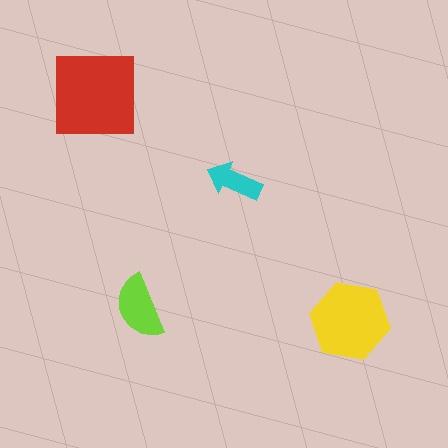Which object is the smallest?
The cyan arrow.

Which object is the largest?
The red square.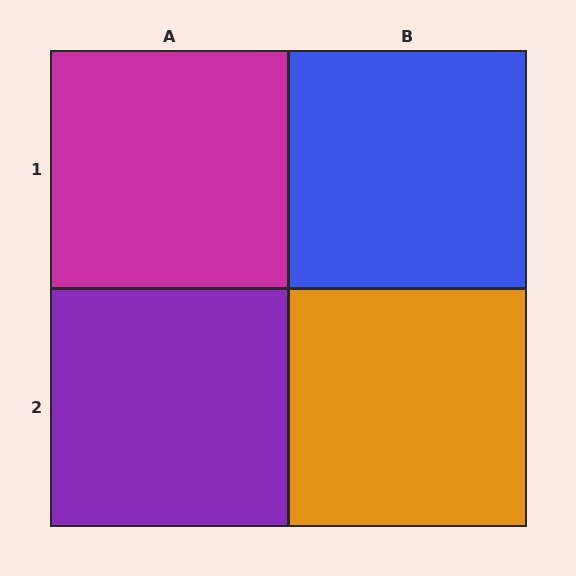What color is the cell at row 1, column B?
Blue.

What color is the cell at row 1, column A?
Magenta.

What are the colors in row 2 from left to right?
Purple, orange.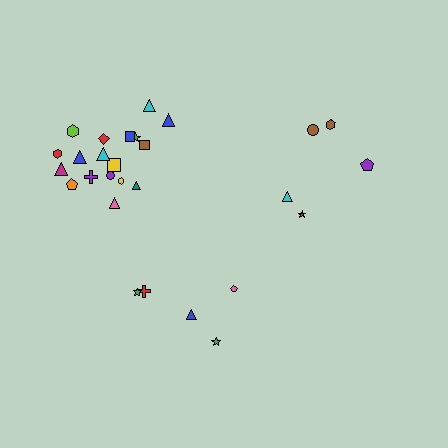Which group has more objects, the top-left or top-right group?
The top-left group.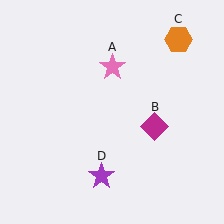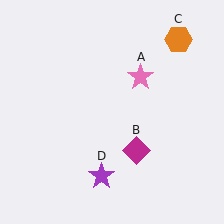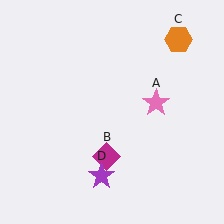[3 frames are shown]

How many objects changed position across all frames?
2 objects changed position: pink star (object A), magenta diamond (object B).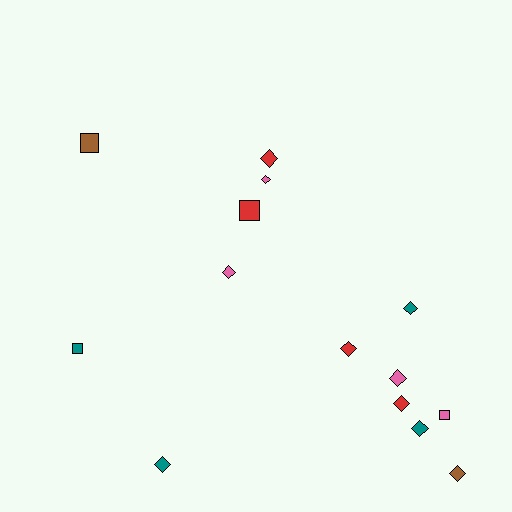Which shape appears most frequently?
Diamond, with 10 objects.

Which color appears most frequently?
Red, with 4 objects.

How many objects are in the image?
There are 14 objects.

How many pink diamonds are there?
There are 3 pink diamonds.